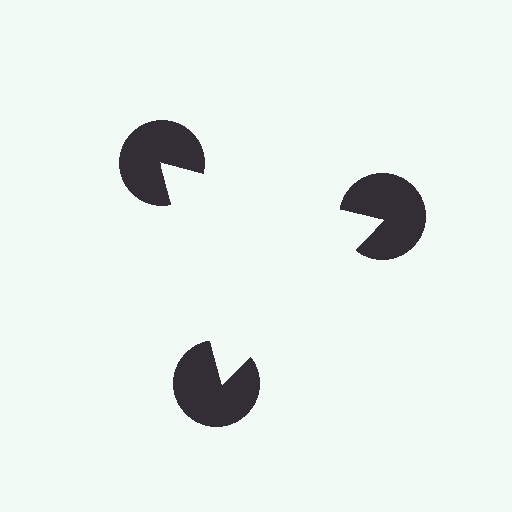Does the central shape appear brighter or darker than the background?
It typically appears slightly brighter than the background, even though no actual brightness change is drawn.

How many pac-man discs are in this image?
There are 3 — one at each vertex of the illusory triangle.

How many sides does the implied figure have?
3 sides.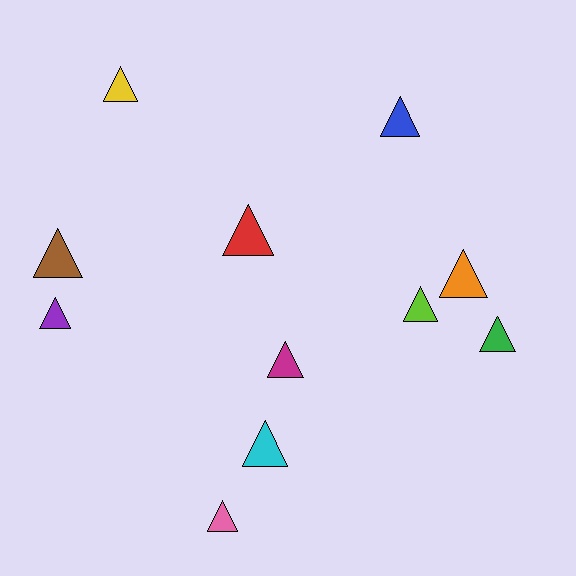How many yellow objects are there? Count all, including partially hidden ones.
There is 1 yellow object.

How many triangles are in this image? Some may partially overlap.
There are 11 triangles.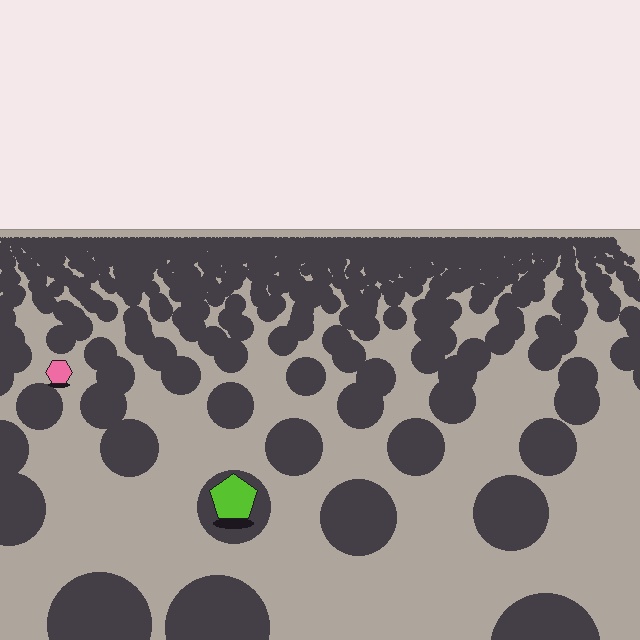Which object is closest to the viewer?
The lime pentagon is closest. The texture marks near it are larger and more spread out.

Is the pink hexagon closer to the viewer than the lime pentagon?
No. The lime pentagon is closer — you can tell from the texture gradient: the ground texture is coarser near it.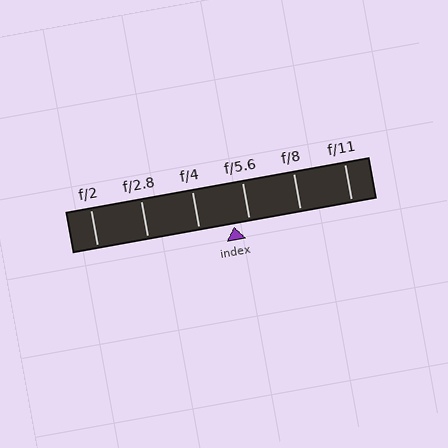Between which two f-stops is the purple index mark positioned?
The index mark is between f/4 and f/5.6.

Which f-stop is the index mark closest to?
The index mark is closest to f/5.6.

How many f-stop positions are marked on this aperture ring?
There are 6 f-stop positions marked.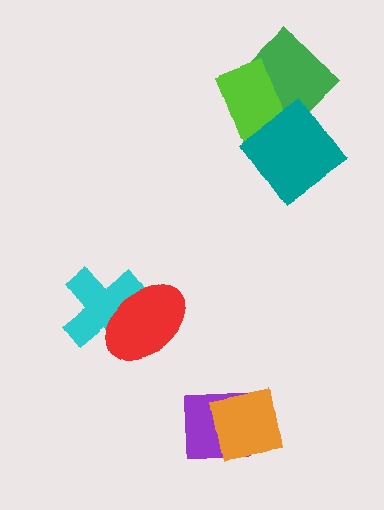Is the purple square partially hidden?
Yes, it is partially covered by another shape.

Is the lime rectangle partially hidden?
Yes, it is partially covered by another shape.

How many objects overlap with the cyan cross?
1 object overlaps with the cyan cross.